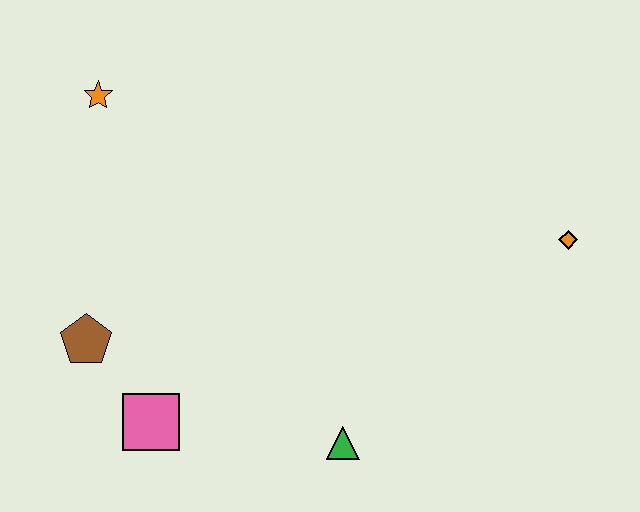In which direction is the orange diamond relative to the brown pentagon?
The orange diamond is to the right of the brown pentagon.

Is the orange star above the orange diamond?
Yes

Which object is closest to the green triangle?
The pink square is closest to the green triangle.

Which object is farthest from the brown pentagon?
The orange diamond is farthest from the brown pentagon.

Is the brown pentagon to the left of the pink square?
Yes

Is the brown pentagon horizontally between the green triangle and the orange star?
No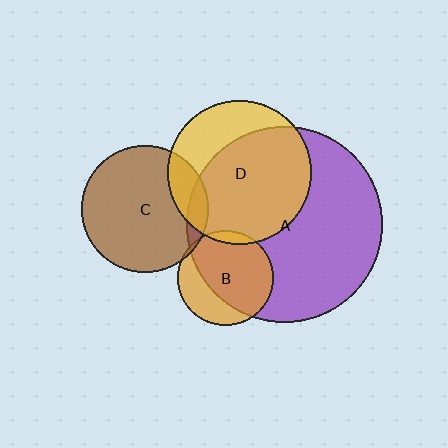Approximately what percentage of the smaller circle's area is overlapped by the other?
Approximately 5%.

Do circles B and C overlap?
Yes.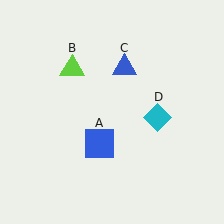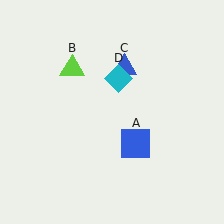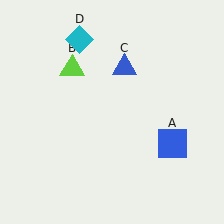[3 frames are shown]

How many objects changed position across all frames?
2 objects changed position: blue square (object A), cyan diamond (object D).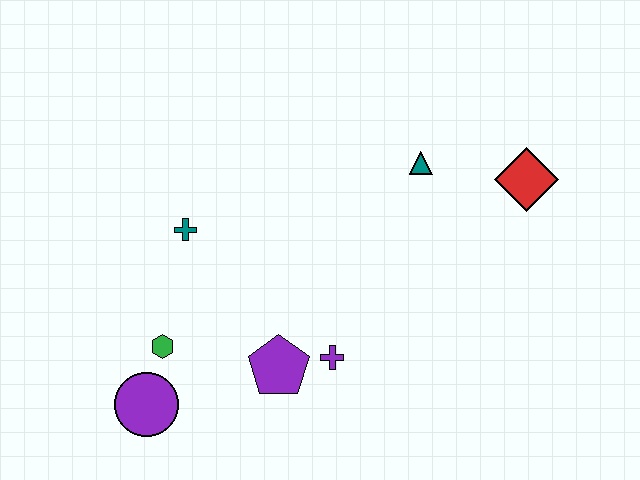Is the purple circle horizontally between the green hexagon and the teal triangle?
No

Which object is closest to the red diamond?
The teal triangle is closest to the red diamond.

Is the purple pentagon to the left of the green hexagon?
No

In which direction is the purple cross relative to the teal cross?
The purple cross is to the right of the teal cross.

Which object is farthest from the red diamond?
The purple circle is farthest from the red diamond.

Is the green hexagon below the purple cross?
No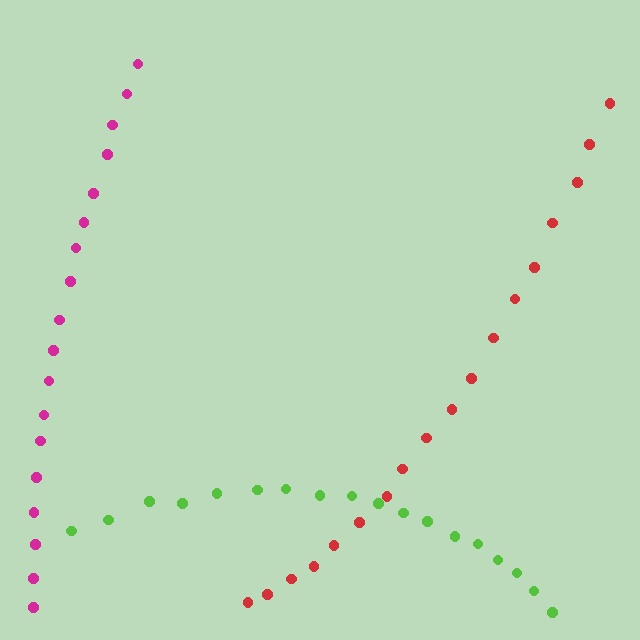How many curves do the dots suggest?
There are 3 distinct paths.